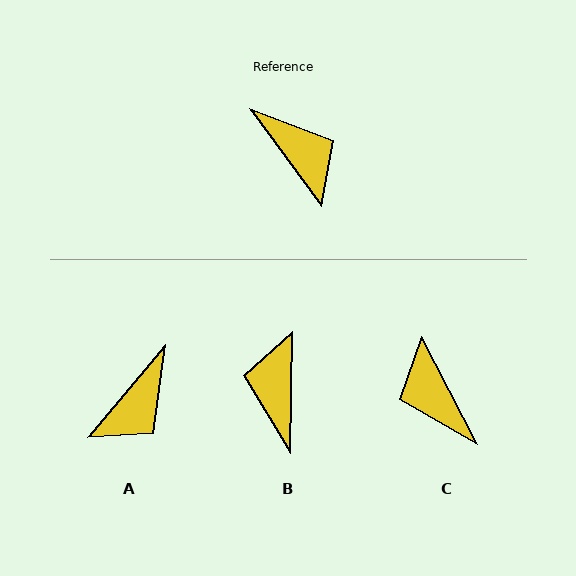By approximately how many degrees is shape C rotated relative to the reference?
Approximately 171 degrees counter-clockwise.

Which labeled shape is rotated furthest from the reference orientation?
C, about 171 degrees away.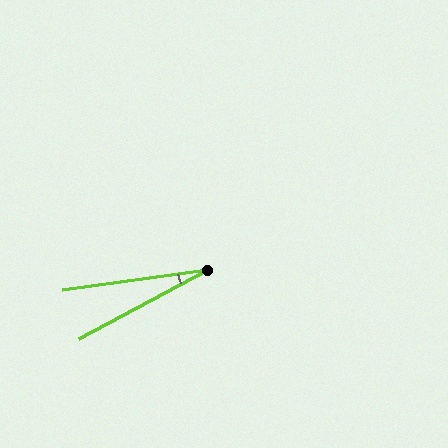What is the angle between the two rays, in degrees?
Approximately 20 degrees.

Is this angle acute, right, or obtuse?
It is acute.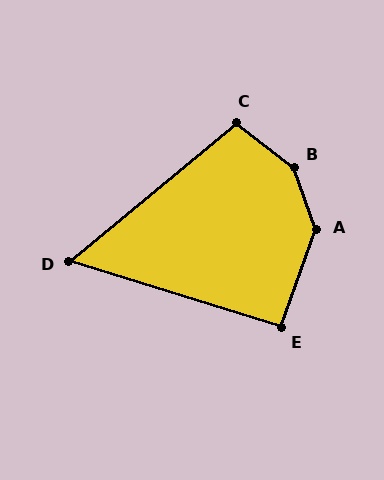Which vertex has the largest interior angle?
B, at approximately 148 degrees.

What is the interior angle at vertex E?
Approximately 93 degrees (approximately right).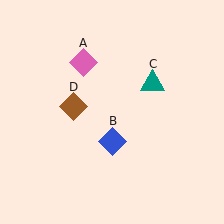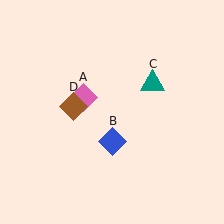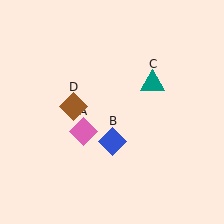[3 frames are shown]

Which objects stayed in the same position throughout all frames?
Blue diamond (object B) and teal triangle (object C) and brown diamond (object D) remained stationary.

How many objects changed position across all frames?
1 object changed position: pink diamond (object A).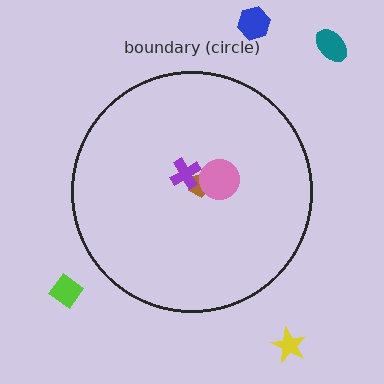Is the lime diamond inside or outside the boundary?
Outside.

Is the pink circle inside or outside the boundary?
Inside.